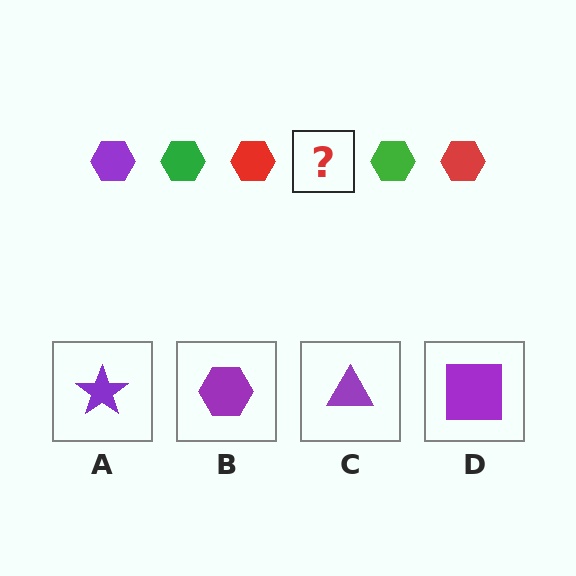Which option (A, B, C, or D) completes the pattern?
B.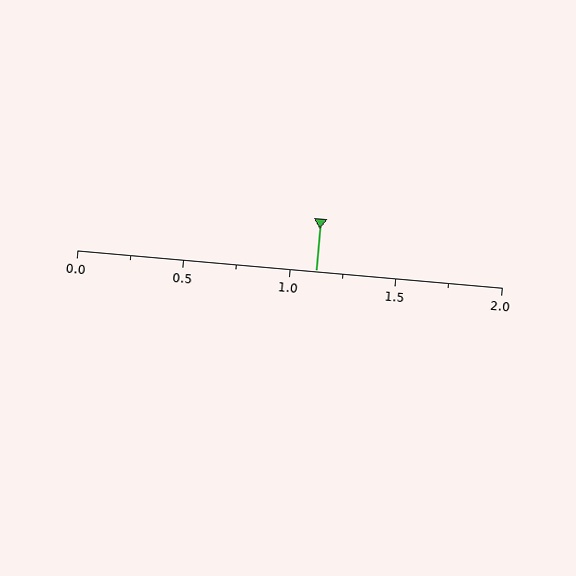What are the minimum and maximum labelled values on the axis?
The axis runs from 0.0 to 2.0.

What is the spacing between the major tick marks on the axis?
The major ticks are spaced 0.5 apart.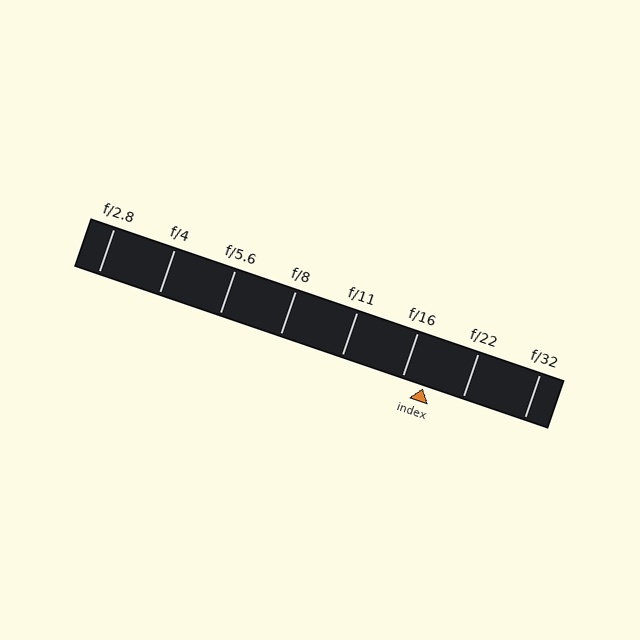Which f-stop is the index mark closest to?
The index mark is closest to f/16.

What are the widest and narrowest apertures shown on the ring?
The widest aperture shown is f/2.8 and the narrowest is f/32.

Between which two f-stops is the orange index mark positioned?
The index mark is between f/16 and f/22.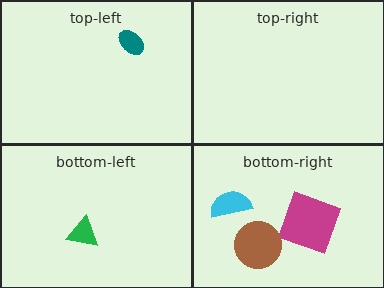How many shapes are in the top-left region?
1.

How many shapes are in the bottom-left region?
1.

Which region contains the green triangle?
The bottom-left region.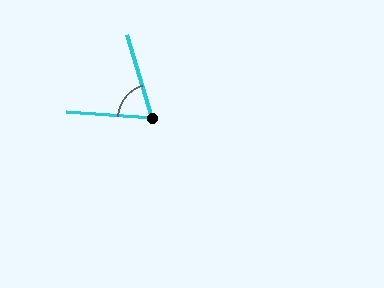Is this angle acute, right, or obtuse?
It is acute.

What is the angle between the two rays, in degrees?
Approximately 69 degrees.